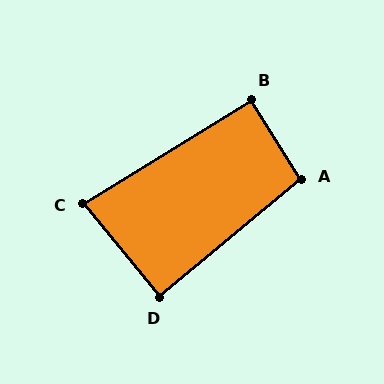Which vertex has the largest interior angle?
A, at approximately 98 degrees.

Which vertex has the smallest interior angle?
C, at approximately 82 degrees.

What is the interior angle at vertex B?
Approximately 90 degrees (approximately right).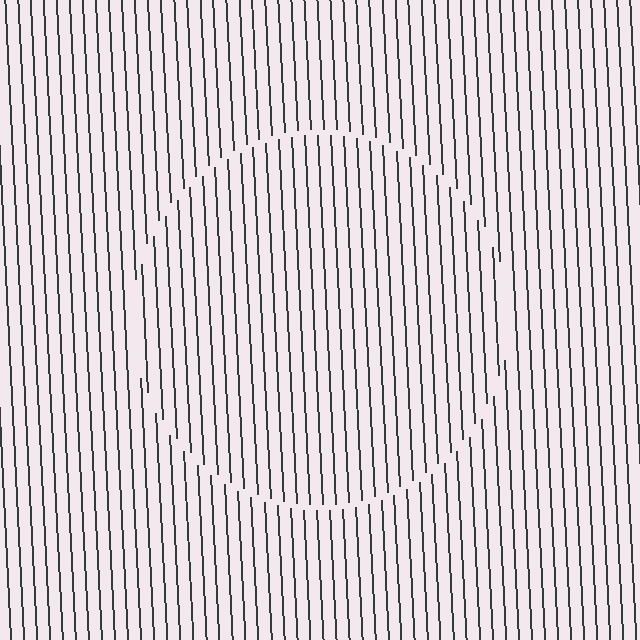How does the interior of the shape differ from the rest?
The interior of the shape contains the same grating, shifted by half a period — the contour is defined by the phase discontinuity where line-ends from the inner and outer gratings abut.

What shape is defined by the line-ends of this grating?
An illusory circle. The interior of the shape contains the same grating, shifted by half a period — the contour is defined by the phase discontinuity where line-ends from the inner and outer gratings abut.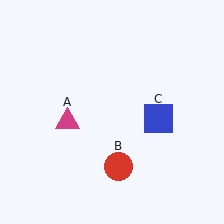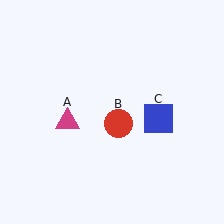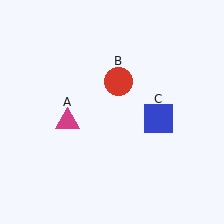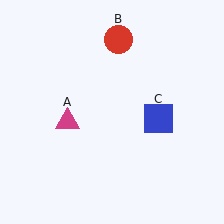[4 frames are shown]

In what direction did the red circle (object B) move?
The red circle (object B) moved up.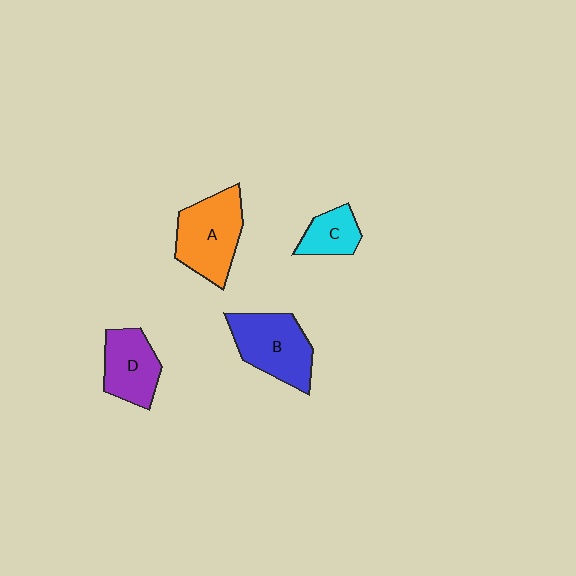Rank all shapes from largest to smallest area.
From largest to smallest: A (orange), B (blue), D (purple), C (cyan).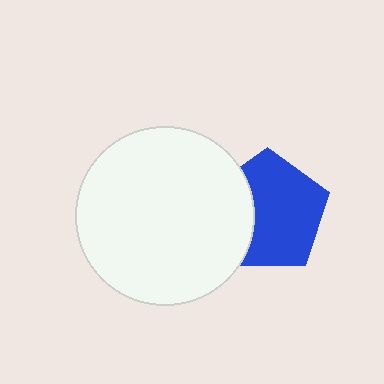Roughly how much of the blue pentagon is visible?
Most of it is visible (roughly 69%).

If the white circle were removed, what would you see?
You would see the complete blue pentagon.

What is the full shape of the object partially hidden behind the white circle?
The partially hidden object is a blue pentagon.